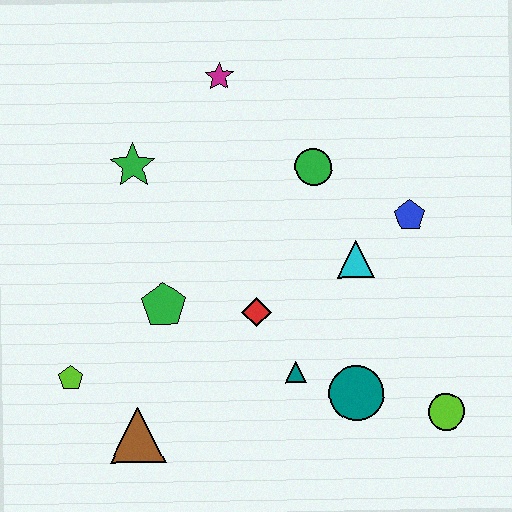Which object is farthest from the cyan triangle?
The lime pentagon is farthest from the cyan triangle.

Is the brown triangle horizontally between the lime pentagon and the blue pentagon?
Yes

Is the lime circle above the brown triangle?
Yes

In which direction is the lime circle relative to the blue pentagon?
The lime circle is below the blue pentagon.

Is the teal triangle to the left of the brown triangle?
No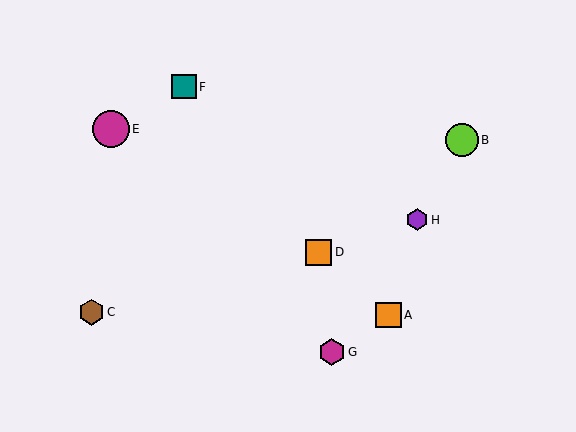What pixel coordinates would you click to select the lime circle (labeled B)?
Click at (462, 140) to select the lime circle B.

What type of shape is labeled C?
Shape C is a brown hexagon.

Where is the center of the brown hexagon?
The center of the brown hexagon is at (91, 312).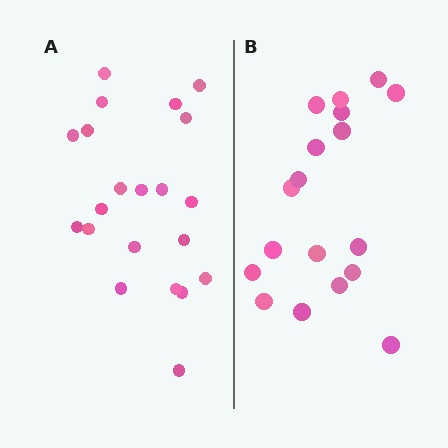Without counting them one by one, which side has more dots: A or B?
Region A (the left region) has more dots.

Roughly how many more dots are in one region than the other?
Region A has just a few more — roughly 2 or 3 more dots than region B.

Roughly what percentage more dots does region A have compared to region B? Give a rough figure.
About 15% more.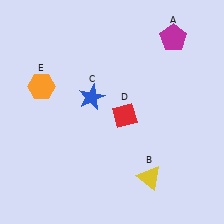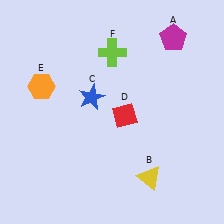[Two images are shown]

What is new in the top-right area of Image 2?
A lime cross (F) was added in the top-right area of Image 2.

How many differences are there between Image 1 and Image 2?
There is 1 difference between the two images.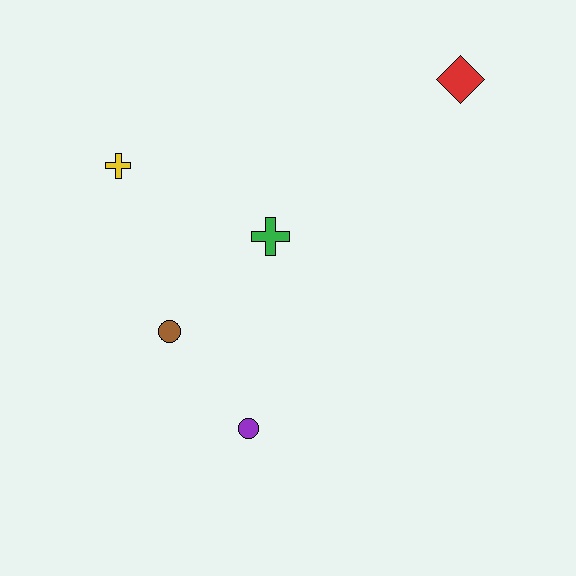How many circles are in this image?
There are 2 circles.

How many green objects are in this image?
There is 1 green object.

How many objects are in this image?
There are 5 objects.